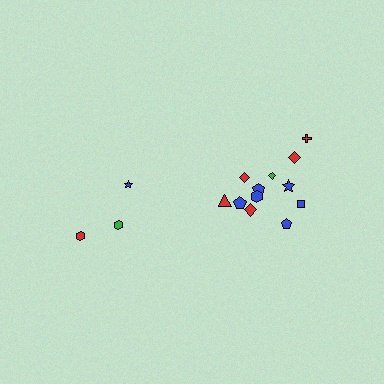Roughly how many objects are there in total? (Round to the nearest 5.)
Roughly 15 objects in total.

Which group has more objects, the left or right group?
The right group.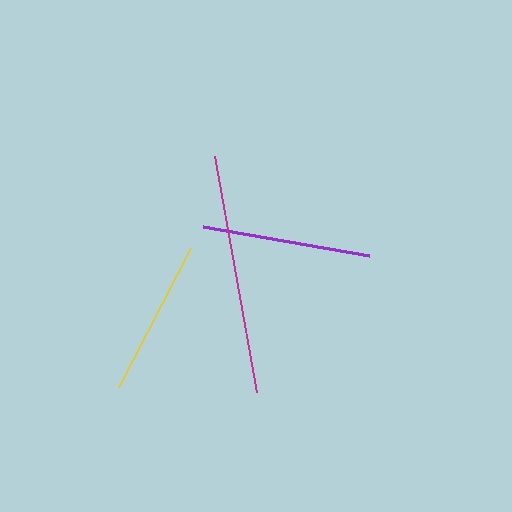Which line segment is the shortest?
The yellow line is the shortest at approximately 157 pixels.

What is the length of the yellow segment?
The yellow segment is approximately 157 pixels long.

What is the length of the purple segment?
The purple segment is approximately 169 pixels long.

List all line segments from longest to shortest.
From longest to shortest: magenta, purple, yellow.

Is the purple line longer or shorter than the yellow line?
The purple line is longer than the yellow line.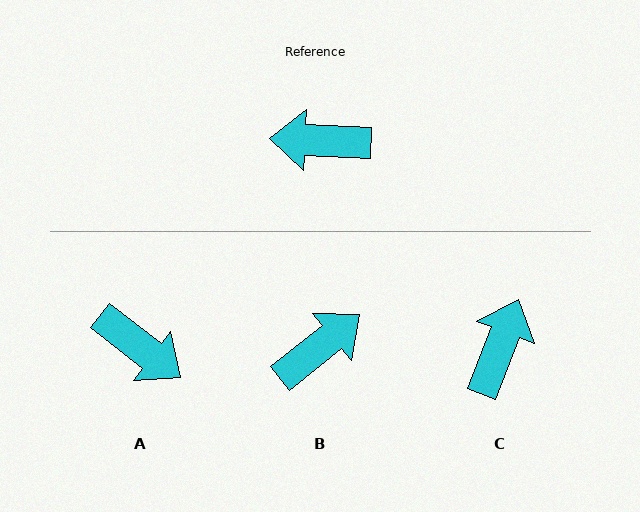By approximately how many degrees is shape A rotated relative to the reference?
Approximately 145 degrees counter-clockwise.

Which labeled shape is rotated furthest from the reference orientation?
A, about 145 degrees away.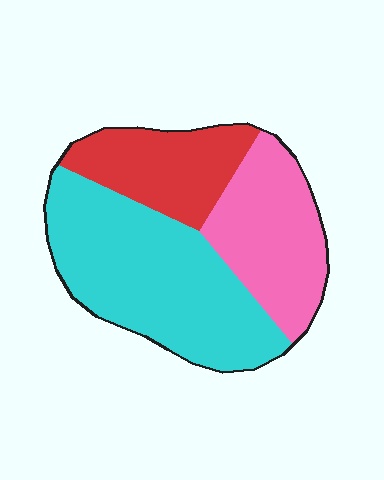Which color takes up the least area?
Red, at roughly 25%.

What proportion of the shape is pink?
Pink covers roughly 30% of the shape.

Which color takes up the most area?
Cyan, at roughly 50%.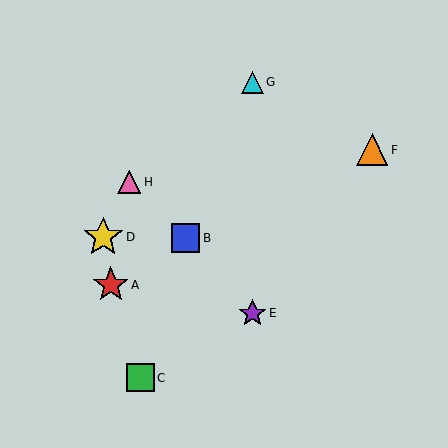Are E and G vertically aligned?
Yes, both are at x≈252.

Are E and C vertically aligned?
No, E is at x≈252 and C is at x≈140.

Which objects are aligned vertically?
Objects E, G are aligned vertically.